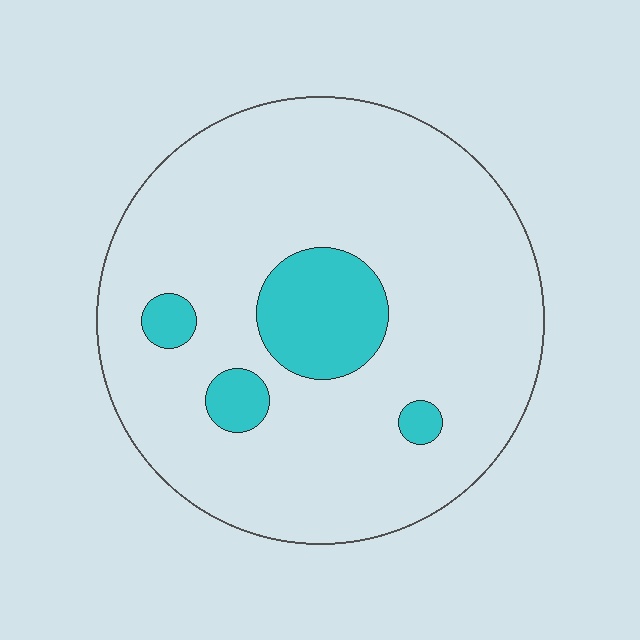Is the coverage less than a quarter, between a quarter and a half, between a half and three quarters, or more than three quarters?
Less than a quarter.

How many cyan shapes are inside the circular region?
4.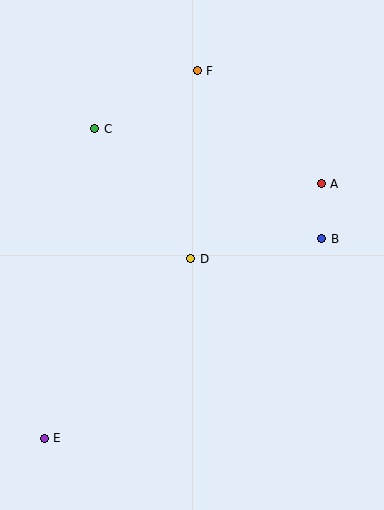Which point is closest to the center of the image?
Point D at (191, 259) is closest to the center.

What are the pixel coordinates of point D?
Point D is at (191, 259).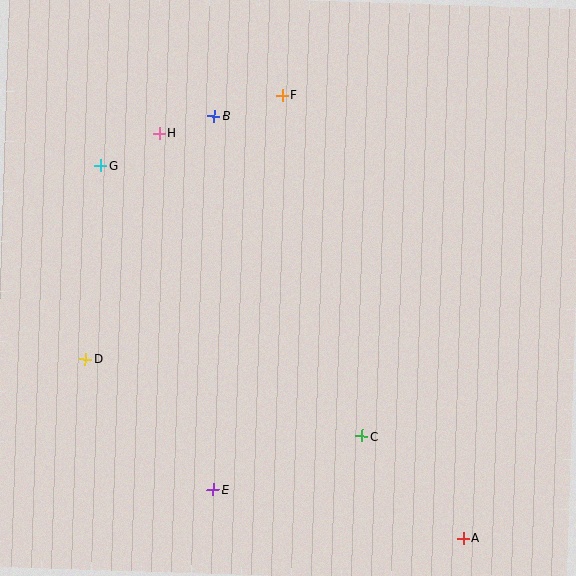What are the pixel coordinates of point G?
Point G is at (100, 166).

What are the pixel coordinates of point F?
Point F is at (282, 95).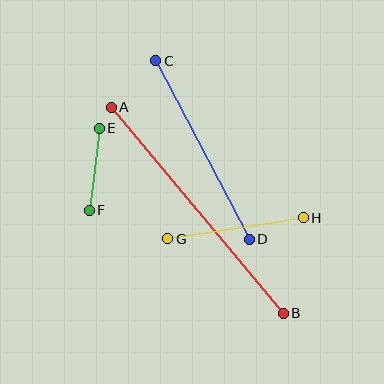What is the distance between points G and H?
The distance is approximately 137 pixels.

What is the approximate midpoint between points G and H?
The midpoint is at approximately (235, 228) pixels.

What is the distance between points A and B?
The distance is approximately 268 pixels.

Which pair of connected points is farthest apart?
Points A and B are farthest apart.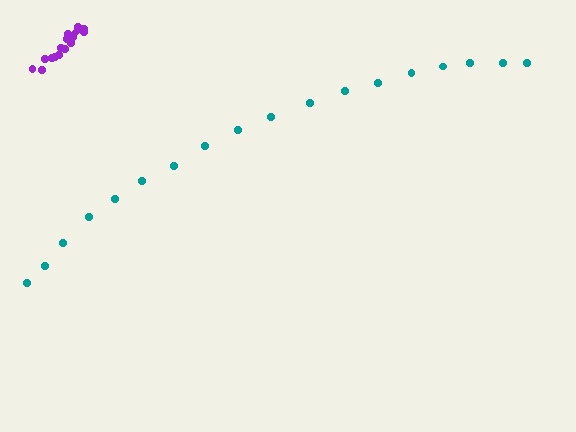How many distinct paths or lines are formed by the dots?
There are 2 distinct paths.